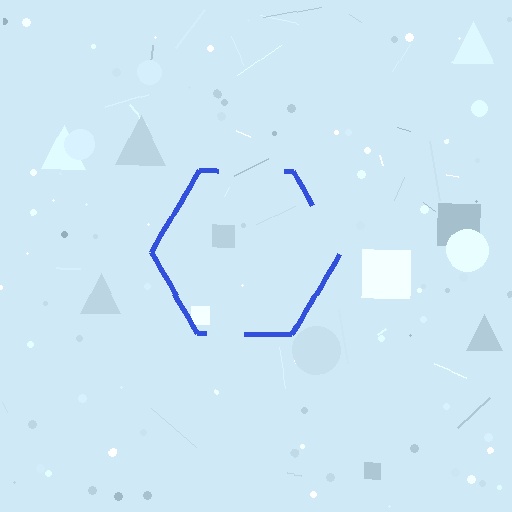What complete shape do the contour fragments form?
The contour fragments form a hexagon.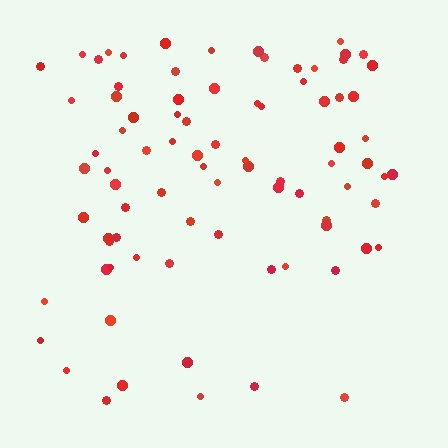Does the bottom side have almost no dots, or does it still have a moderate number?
Still a moderate number, just noticeably fewer than the top.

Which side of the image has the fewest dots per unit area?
The bottom.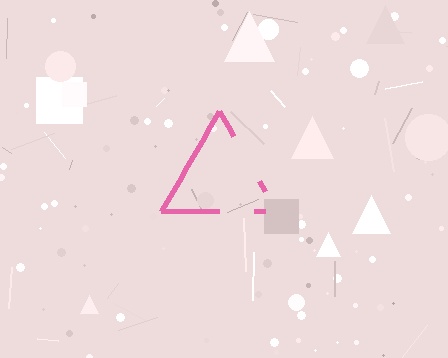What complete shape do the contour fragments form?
The contour fragments form a triangle.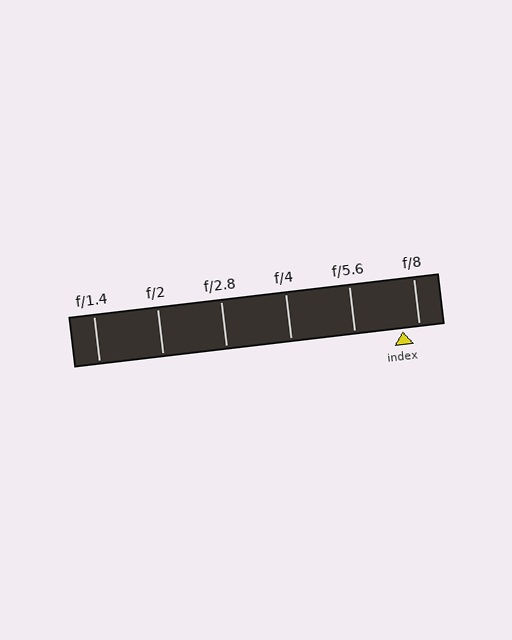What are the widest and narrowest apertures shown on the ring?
The widest aperture shown is f/1.4 and the narrowest is f/8.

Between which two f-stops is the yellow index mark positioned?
The index mark is between f/5.6 and f/8.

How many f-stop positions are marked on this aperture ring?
There are 6 f-stop positions marked.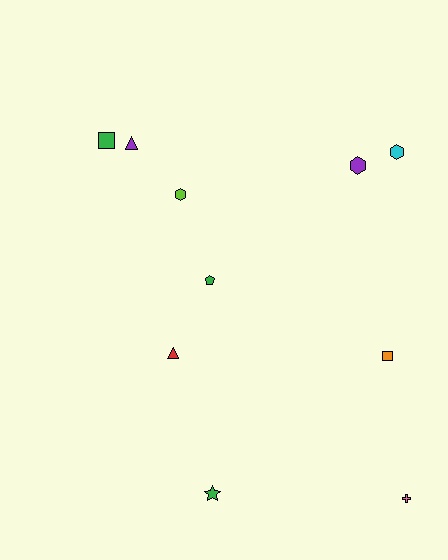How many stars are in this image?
There is 1 star.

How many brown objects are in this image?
There are no brown objects.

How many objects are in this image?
There are 10 objects.